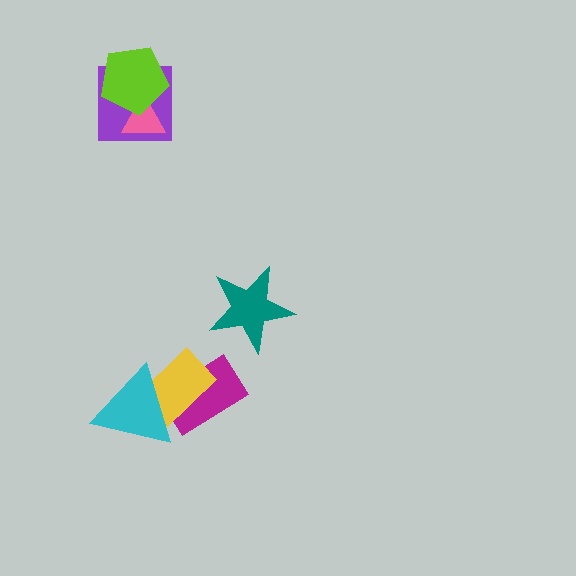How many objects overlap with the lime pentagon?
2 objects overlap with the lime pentagon.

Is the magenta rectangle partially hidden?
Yes, it is partially covered by another shape.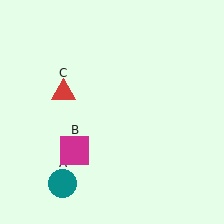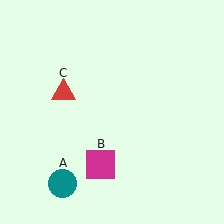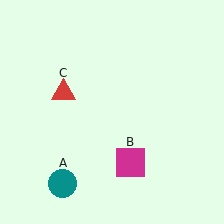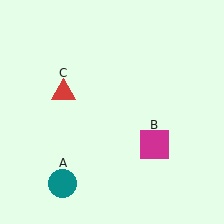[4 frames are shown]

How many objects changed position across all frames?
1 object changed position: magenta square (object B).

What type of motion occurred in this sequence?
The magenta square (object B) rotated counterclockwise around the center of the scene.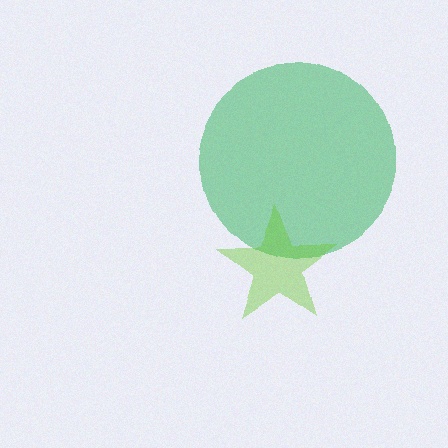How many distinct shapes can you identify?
There are 2 distinct shapes: a green circle, a lime star.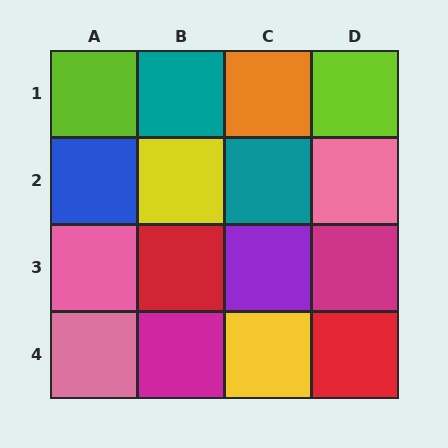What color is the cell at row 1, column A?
Lime.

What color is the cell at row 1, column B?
Teal.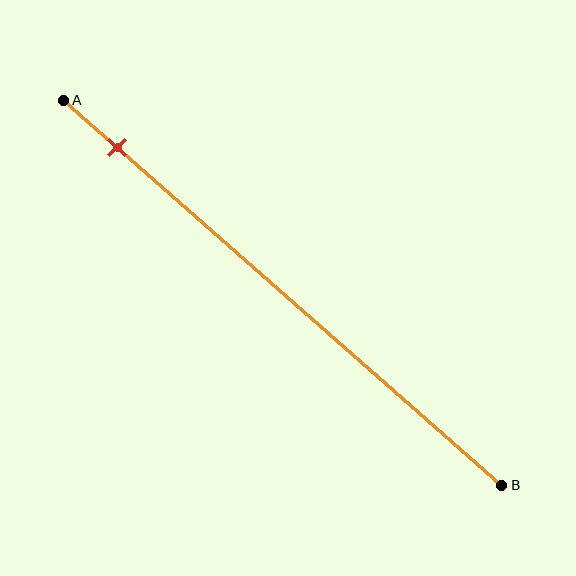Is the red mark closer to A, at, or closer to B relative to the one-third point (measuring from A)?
The red mark is closer to point A than the one-third point of segment AB.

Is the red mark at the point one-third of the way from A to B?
No, the mark is at about 10% from A, not at the 33% one-third point.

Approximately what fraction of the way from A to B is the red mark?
The red mark is approximately 10% of the way from A to B.